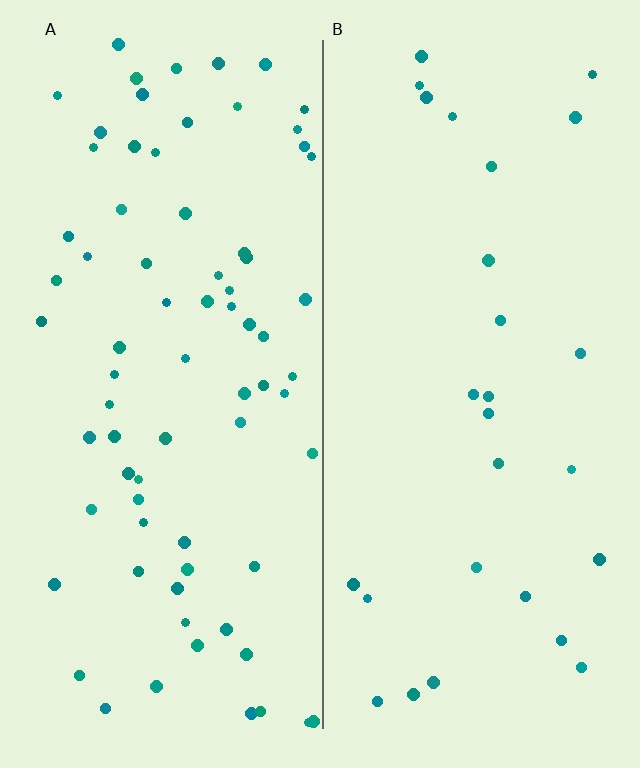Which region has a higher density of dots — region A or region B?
A (the left).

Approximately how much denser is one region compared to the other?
Approximately 2.7× — region A over region B.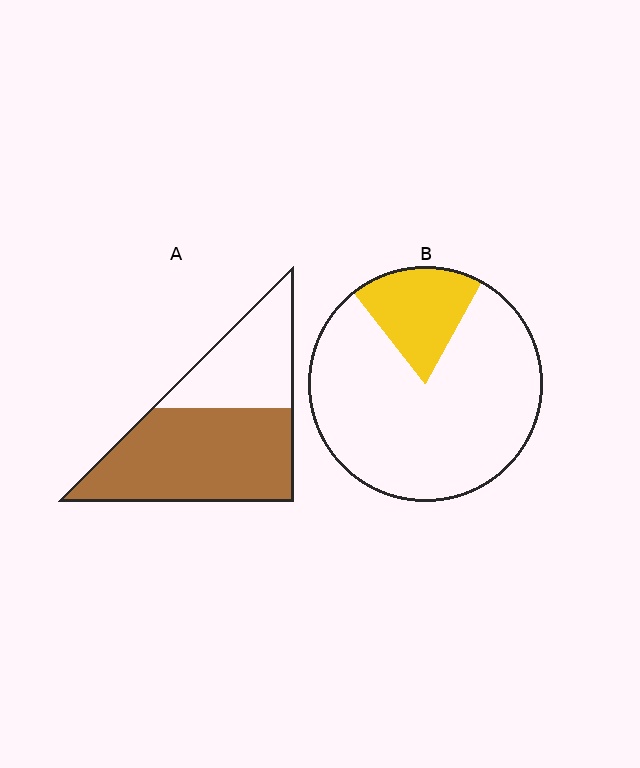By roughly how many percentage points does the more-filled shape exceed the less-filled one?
By roughly 45 percentage points (A over B).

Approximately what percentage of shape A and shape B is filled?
A is approximately 65% and B is approximately 20%.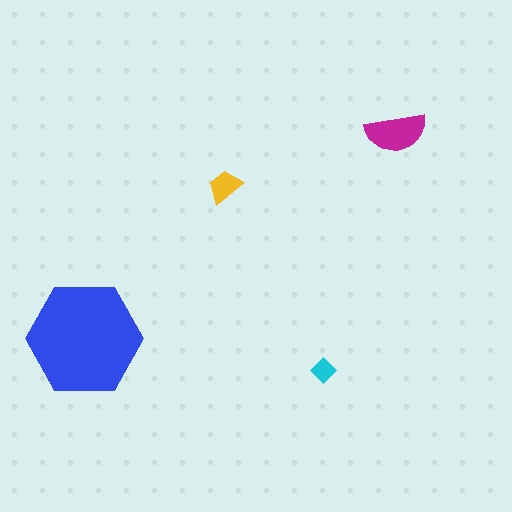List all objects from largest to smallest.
The blue hexagon, the magenta semicircle, the yellow trapezoid, the cyan diamond.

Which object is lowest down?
The cyan diamond is bottommost.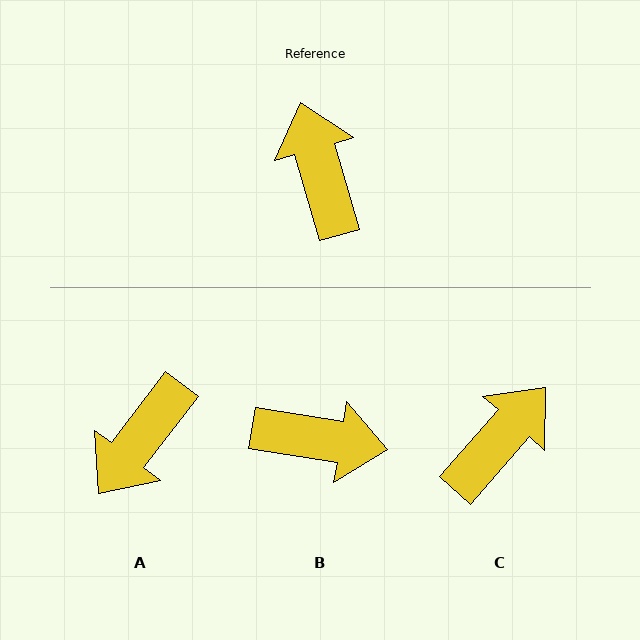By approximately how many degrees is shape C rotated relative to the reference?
Approximately 58 degrees clockwise.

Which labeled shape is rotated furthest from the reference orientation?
A, about 126 degrees away.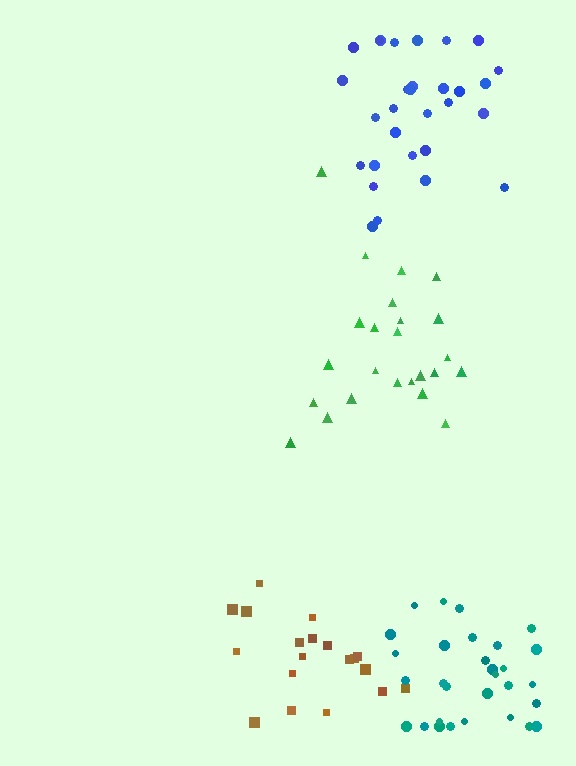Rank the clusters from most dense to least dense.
teal, green, blue, brown.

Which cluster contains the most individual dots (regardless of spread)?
Blue (30).